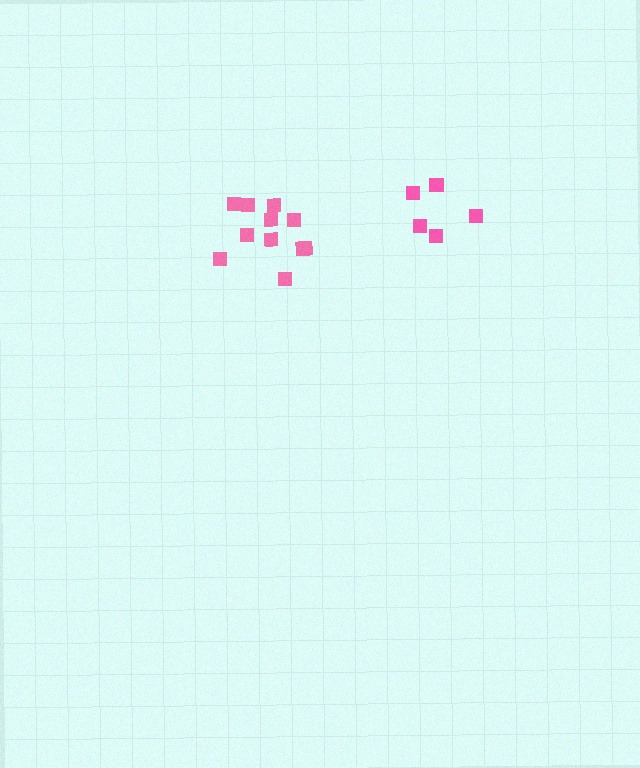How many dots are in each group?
Group 1: 5 dots, Group 2: 11 dots (16 total).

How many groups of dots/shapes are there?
There are 2 groups.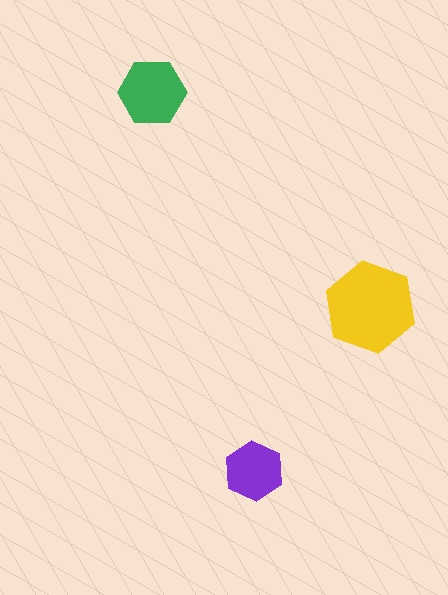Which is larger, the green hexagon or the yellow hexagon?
The yellow one.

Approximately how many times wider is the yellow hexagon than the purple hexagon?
About 1.5 times wider.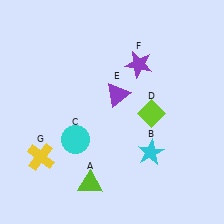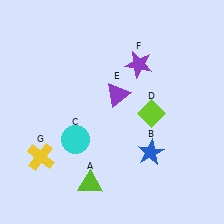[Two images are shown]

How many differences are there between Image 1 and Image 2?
There is 1 difference between the two images.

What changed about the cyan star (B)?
In Image 1, B is cyan. In Image 2, it changed to blue.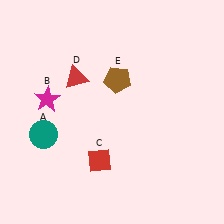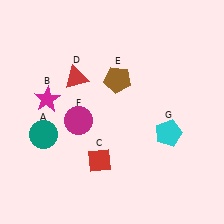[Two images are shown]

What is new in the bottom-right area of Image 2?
A cyan pentagon (G) was added in the bottom-right area of Image 2.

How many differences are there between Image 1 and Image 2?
There are 2 differences between the two images.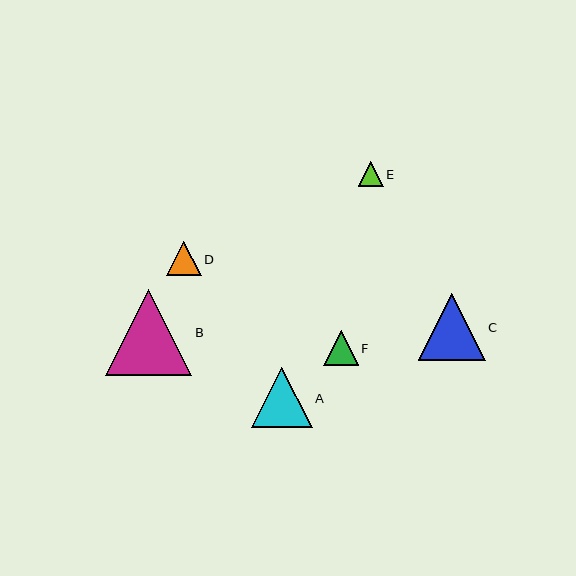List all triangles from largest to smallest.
From largest to smallest: B, C, A, F, D, E.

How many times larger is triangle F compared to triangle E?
Triangle F is approximately 1.4 times the size of triangle E.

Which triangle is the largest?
Triangle B is the largest with a size of approximately 86 pixels.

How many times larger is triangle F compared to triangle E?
Triangle F is approximately 1.4 times the size of triangle E.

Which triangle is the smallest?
Triangle E is the smallest with a size of approximately 25 pixels.